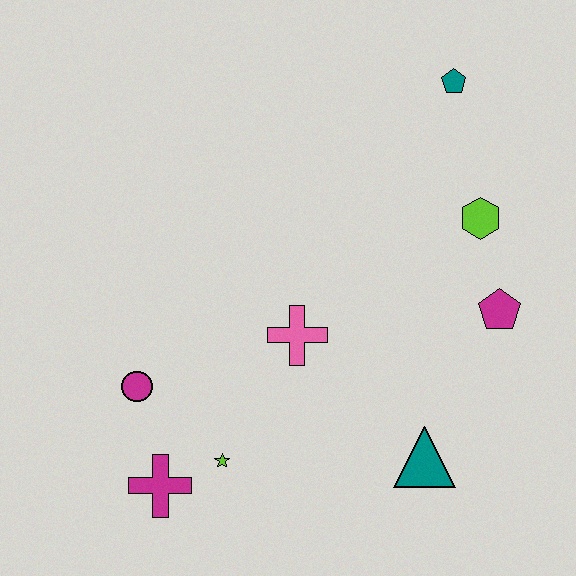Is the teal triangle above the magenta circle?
No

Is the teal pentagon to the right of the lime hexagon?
No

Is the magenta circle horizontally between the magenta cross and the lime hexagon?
No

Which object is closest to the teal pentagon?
The lime hexagon is closest to the teal pentagon.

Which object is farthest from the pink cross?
The teal pentagon is farthest from the pink cross.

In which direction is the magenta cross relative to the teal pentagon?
The magenta cross is below the teal pentagon.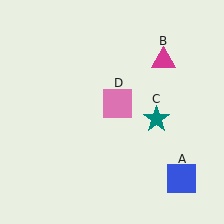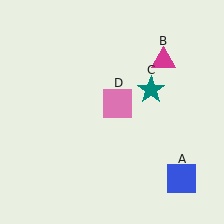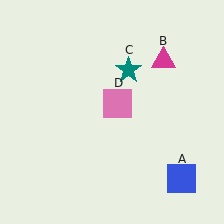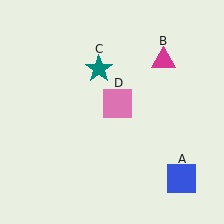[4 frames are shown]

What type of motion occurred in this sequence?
The teal star (object C) rotated counterclockwise around the center of the scene.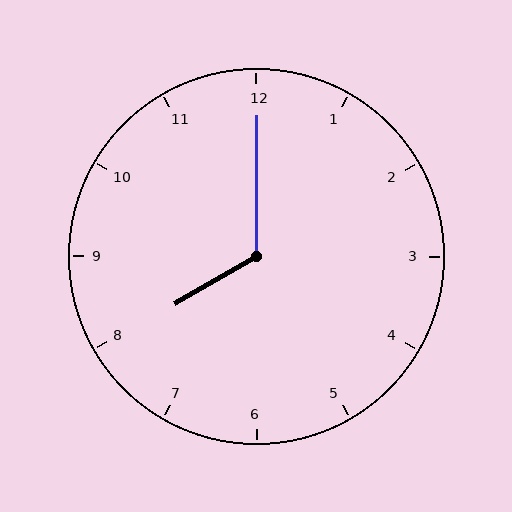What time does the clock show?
8:00.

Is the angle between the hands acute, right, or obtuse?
It is obtuse.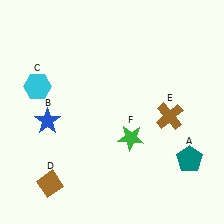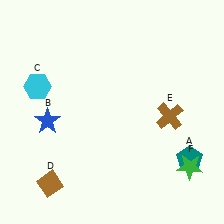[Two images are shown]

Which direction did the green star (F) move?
The green star (F) moved right.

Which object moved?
The green star (F) moved right.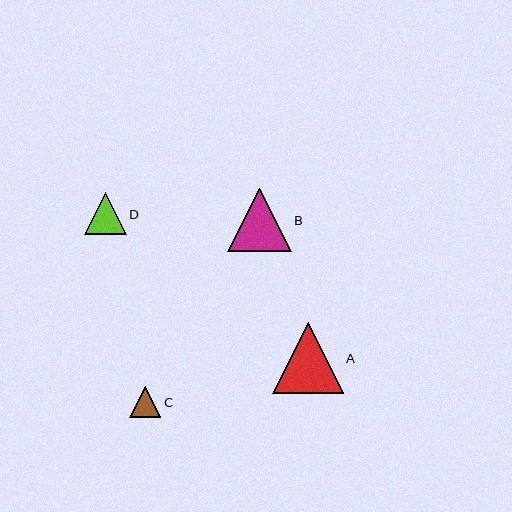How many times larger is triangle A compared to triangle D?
Triangle A is approximately 1.7 times the size of triangle D.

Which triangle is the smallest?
Triangle C is the smallest with a size of approximately 31 pixels.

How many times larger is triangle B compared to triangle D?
Triangle B is approximately 1.5 times the size of triangle D.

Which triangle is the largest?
Triangle A is the largest with a size of approximately 71 pixels.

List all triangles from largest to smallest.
From largest to smallest: A, B, D, C.